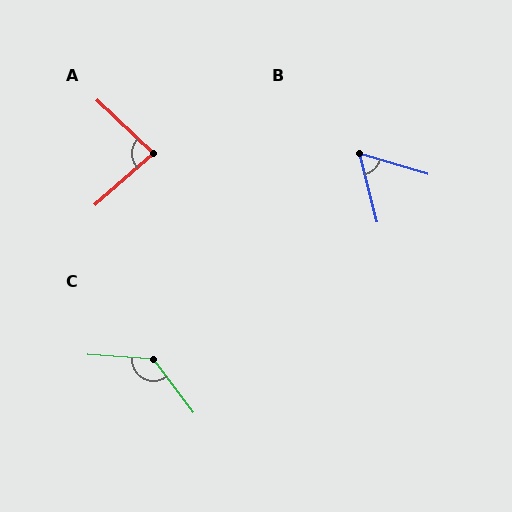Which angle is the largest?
C, at approximately 131 degrees.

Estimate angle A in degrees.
Approximately 85 degrees.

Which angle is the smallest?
B, at approximately 59 degrees.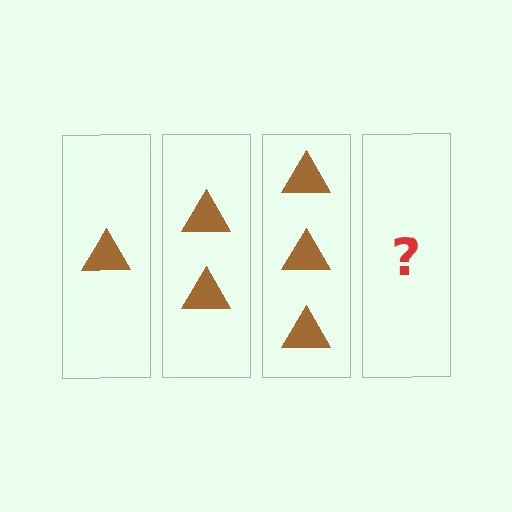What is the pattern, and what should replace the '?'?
The pattern is that each step adds one more triangle. The '?' should be 4 triangles.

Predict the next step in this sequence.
The next step is 4 triangles.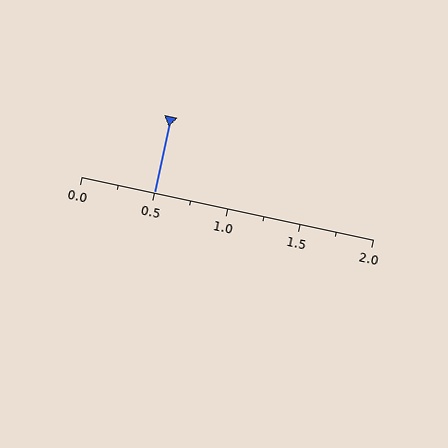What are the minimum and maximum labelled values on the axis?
The axis runs from 0.0 to 2.0.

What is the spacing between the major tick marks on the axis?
The major ticks are spaced 0.5 apart.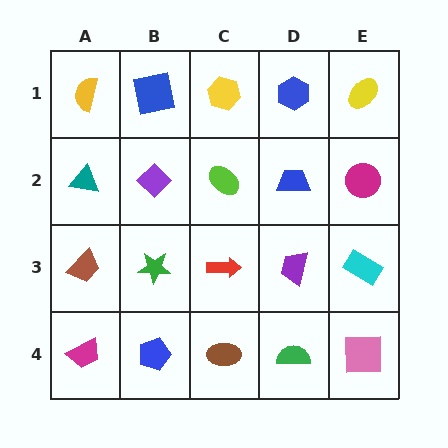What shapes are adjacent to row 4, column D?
A purple trapezoid (row 3, column D), a brown ellipse (row 4, column C), a pink square (row 4, column E).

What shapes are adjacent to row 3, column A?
A teal triangle (row 2, column A), a magenta trapezoid (row 4, column A), a green star (row 3, column B).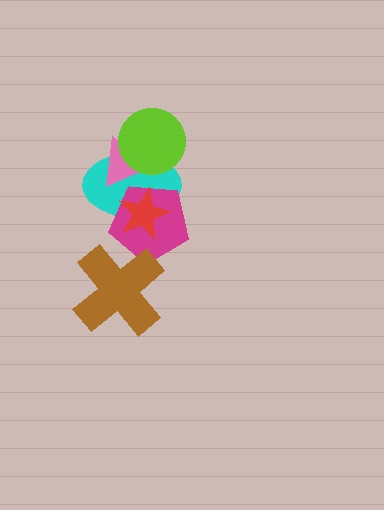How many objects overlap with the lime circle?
2 objects overlap with the lime circle.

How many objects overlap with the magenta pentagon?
3 objects overlap with the magenta pentagon.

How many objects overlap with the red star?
2 objects overlap with the red star.